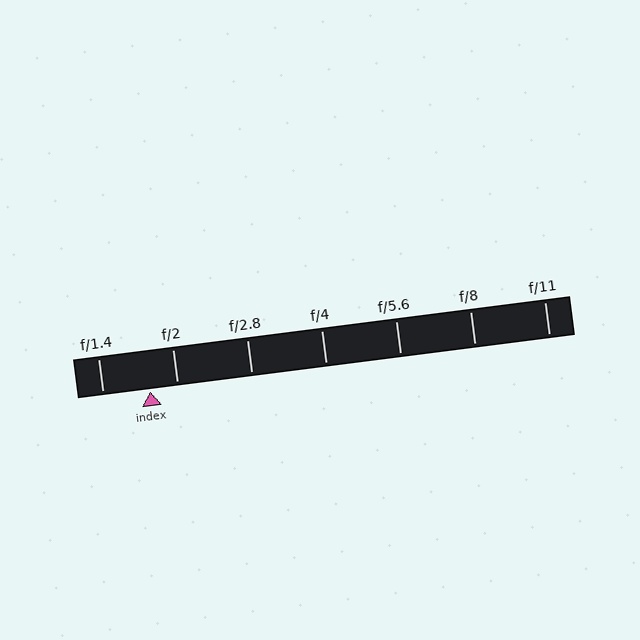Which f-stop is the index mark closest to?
The index mark is closest to f/2.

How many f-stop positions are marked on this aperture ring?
There are 7 f-stop positions marked.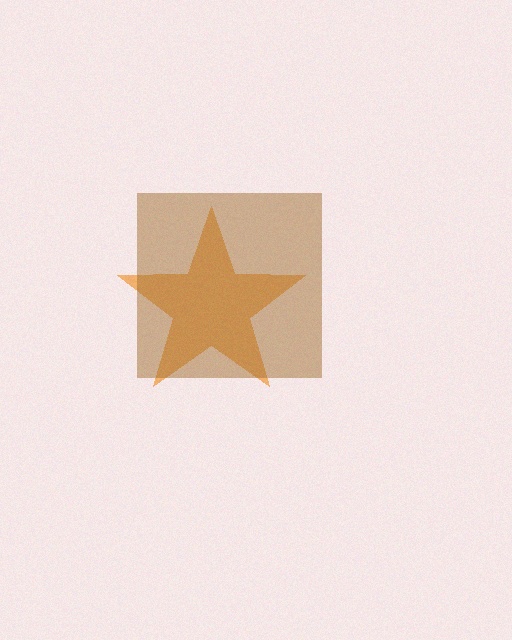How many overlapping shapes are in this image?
There are 2 overlapping shapes in the image.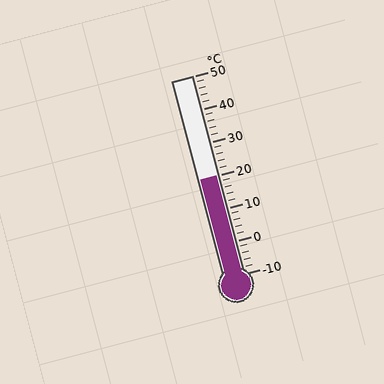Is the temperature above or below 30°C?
The temperature is below 30°C.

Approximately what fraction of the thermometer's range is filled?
The thermometer is filled to approximately 50% of its range.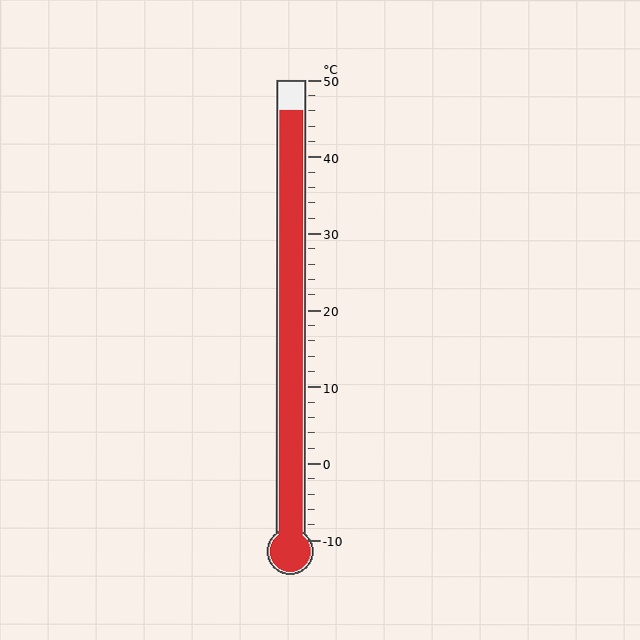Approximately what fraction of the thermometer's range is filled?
The thermometer is filled to approximately 95% of its range.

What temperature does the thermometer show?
The thermometer shows approximately 46°C.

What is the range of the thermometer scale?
The thermometer scale ranges from -10°C to 50°C.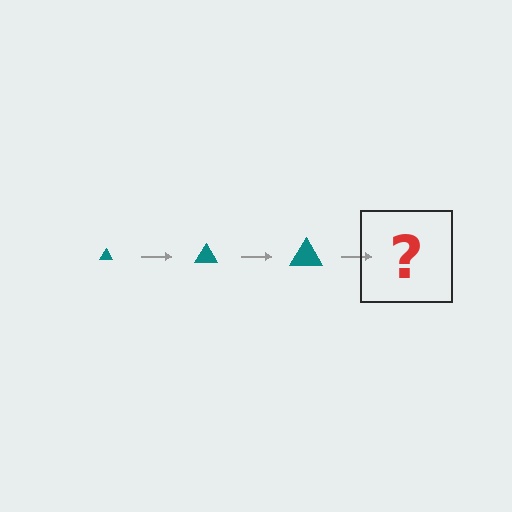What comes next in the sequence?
The next element should be a teal triangle, larger than the previous one.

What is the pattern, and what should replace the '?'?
The pattern is that the triangle gets progressively larger each step. The '?' should be a teal triangle, larger than the previous one.